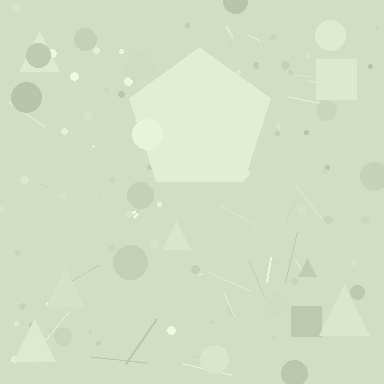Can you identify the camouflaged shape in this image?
The camouflaged shape is a pentagon.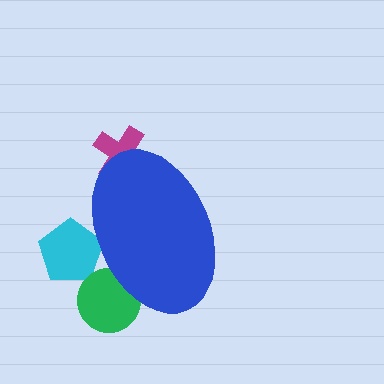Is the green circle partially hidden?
Yes, the green circle is partially hidden behind the blue ellipse.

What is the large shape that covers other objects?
A blue ellipse.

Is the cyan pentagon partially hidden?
Yes, the cyan pentagon is partially hidden behind the blue ellipse.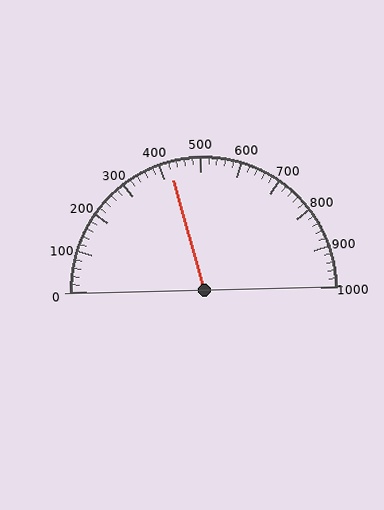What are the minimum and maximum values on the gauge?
The gauge ranges from 0 to 1000.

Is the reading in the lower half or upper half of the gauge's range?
The reading is in the lower half of the range (0 to 1000).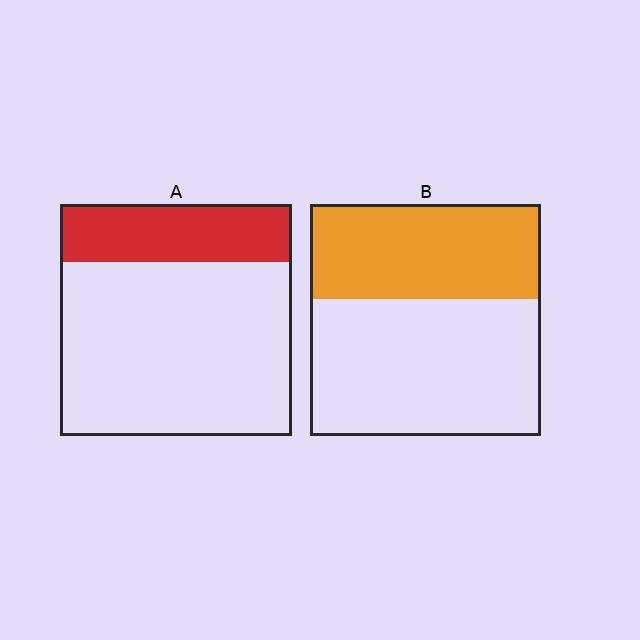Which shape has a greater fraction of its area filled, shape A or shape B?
Shape B.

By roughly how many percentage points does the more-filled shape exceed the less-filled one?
By roughly 15 percentage points (B over A).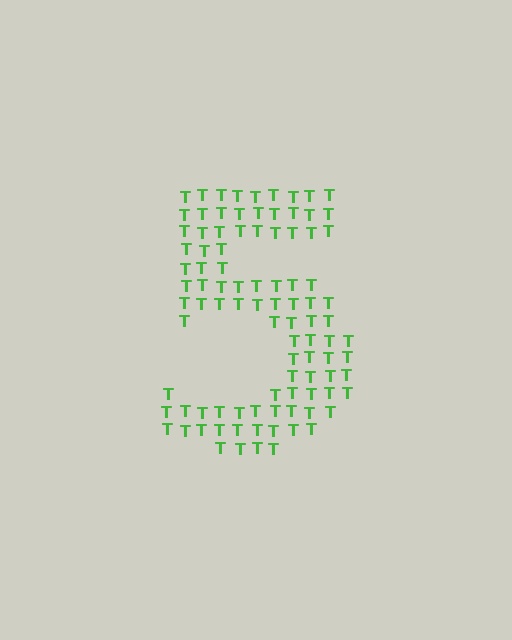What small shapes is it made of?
It is made of small letter T's.